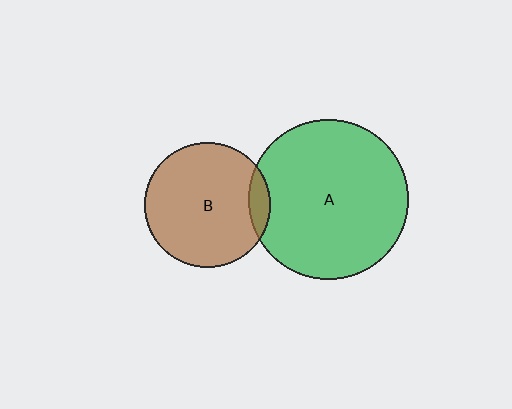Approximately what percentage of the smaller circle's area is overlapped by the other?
Approximately 10%.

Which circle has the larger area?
Circle A (green).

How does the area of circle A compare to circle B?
Approximately 1.6 times.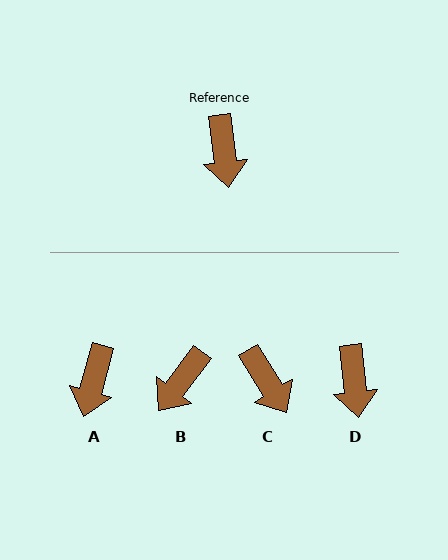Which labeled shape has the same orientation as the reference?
D.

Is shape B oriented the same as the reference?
No, it is off by about 43 degrees.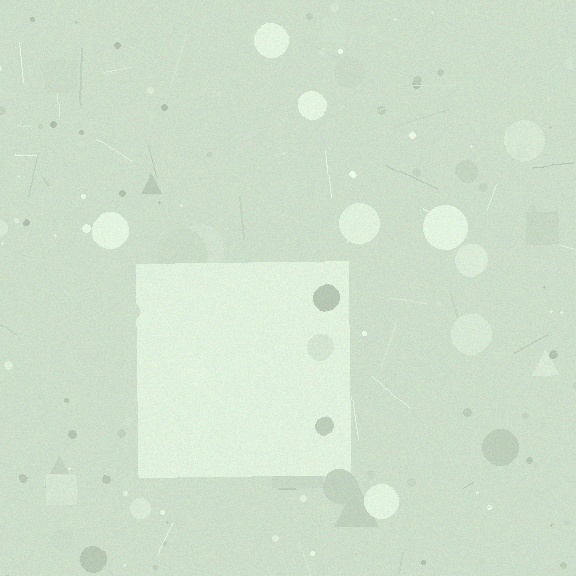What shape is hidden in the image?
A square is hidden in the image.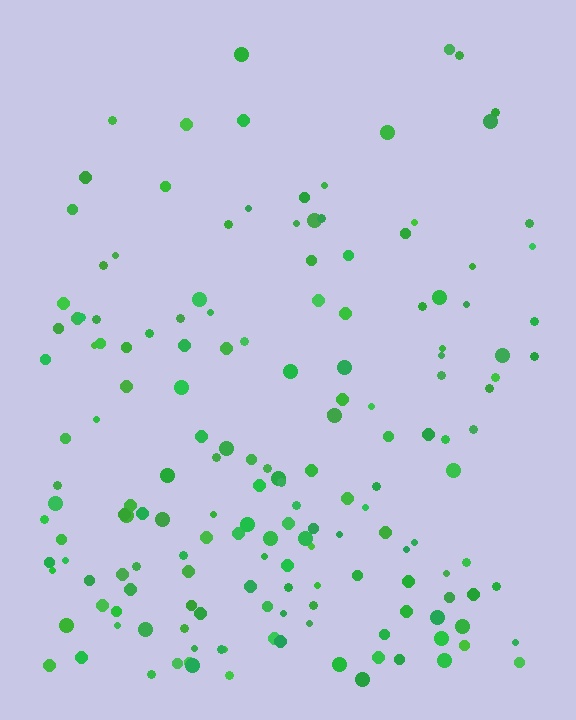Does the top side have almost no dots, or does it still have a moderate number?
Still a moderate number, just noticeably fewer than the bottom.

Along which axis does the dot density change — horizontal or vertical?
Vertical.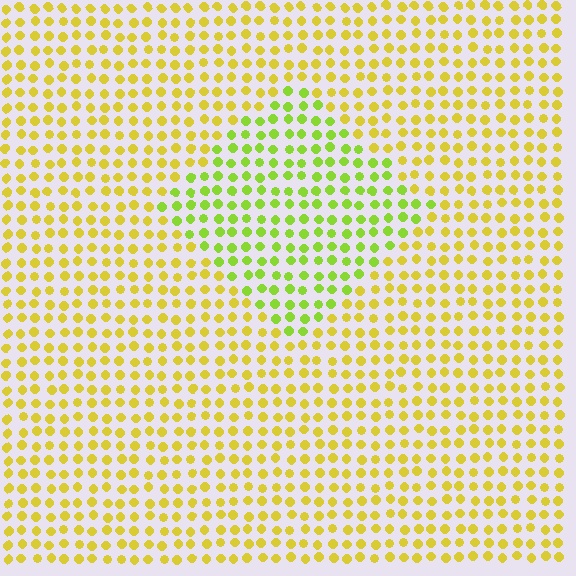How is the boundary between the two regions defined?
The boundary is defined purely by a slight shift in hue (about 34 degrees). Spacing, size, and orientation are identical on both sides.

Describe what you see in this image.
The image is filled with small yellow elements in a uniform arrangement. A diamond-shaped region is visible where the elements are tinted to a slightly different hue, forming a subtle color boundary.